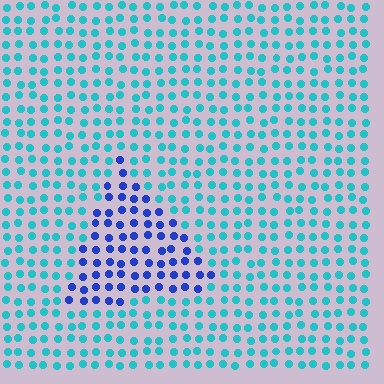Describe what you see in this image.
The image is filled with small cyan elements in a uniform arrangement. A triangle-shaped region is visible where the elements are tinted to a slightly different hue, forming a subtle color boundary.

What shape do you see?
I see a triangle.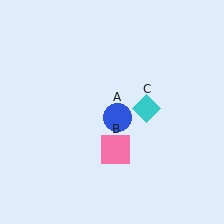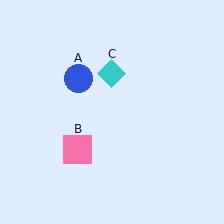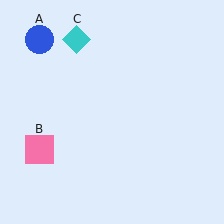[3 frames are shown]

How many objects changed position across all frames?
3 objects changed position: blue circle (object A), pink square (object B), cyan diamond (object C).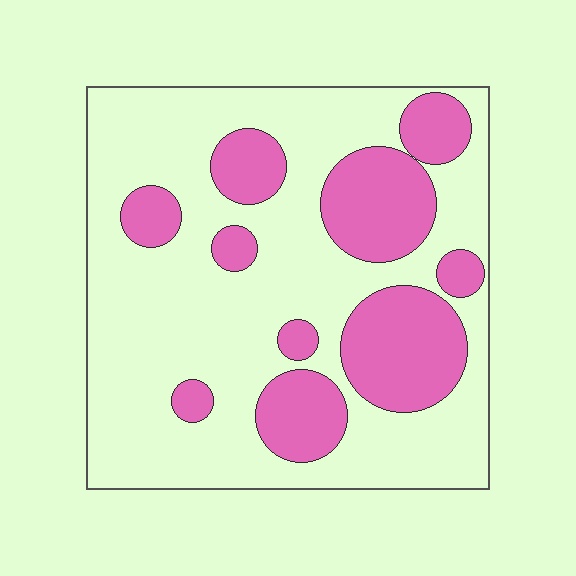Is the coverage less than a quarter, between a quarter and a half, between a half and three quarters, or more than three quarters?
Between a quarter and a half.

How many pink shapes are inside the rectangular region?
10.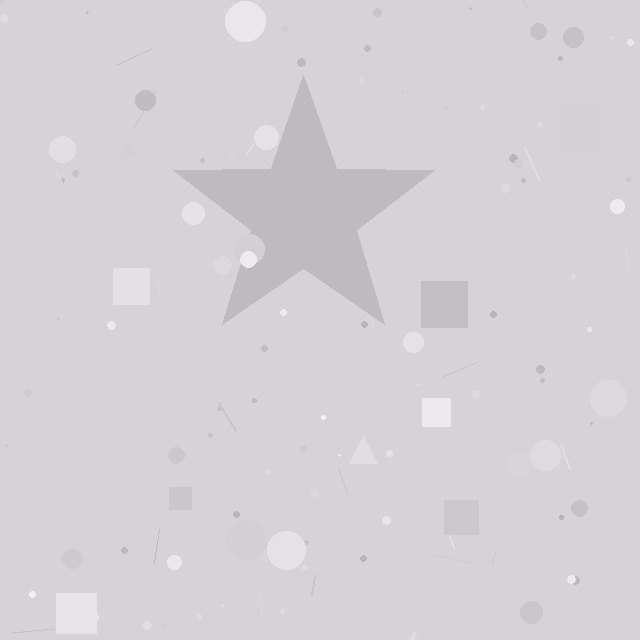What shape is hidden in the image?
A star is hidden in the image.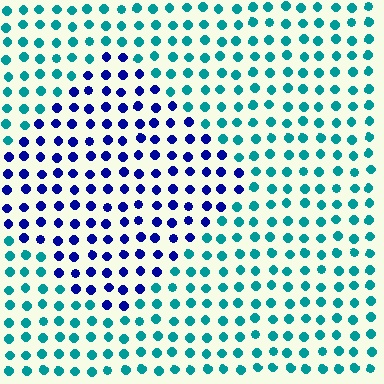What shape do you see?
I see a diamond.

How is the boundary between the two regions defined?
The boundary is defined purely by a slight shift in hue (about 59 degrees). Spacing, size, and orientation are identical on both sides.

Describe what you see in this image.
The image is filled with small teal elements in a uniform arrangement. A diamond-shaped region is visible where the elements are tinted to a slightly different hue, forming a subtle color boundary.